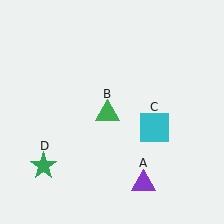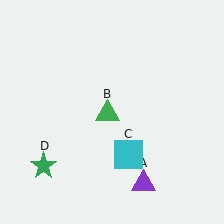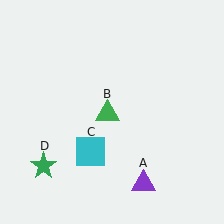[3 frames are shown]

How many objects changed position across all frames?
1 object changed position: cyan square (object C).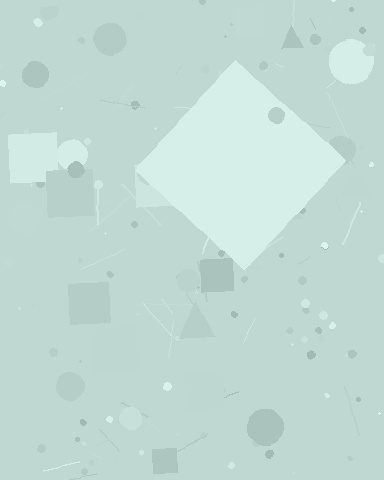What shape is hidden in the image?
A diamond is hidden in the image.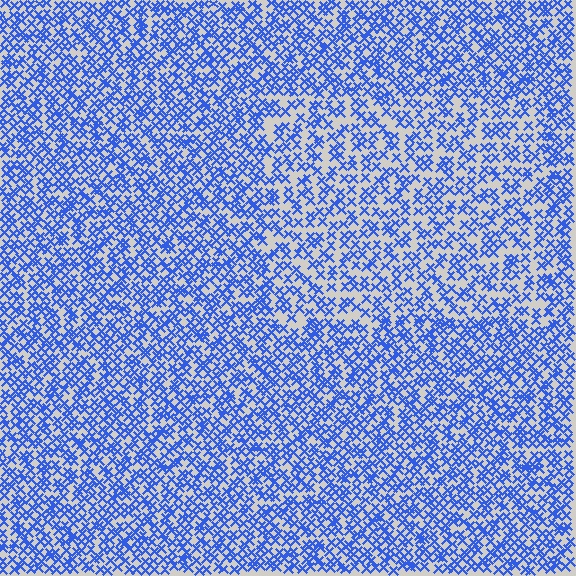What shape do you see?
I see a rectangle.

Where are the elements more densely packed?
The elements are more densely packed outside the rectangle boundary.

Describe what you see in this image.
The image contains small blue elements arranged at two different densities. A rectangle-shaped region is visible where the elements are less densely packed than the surrounding area.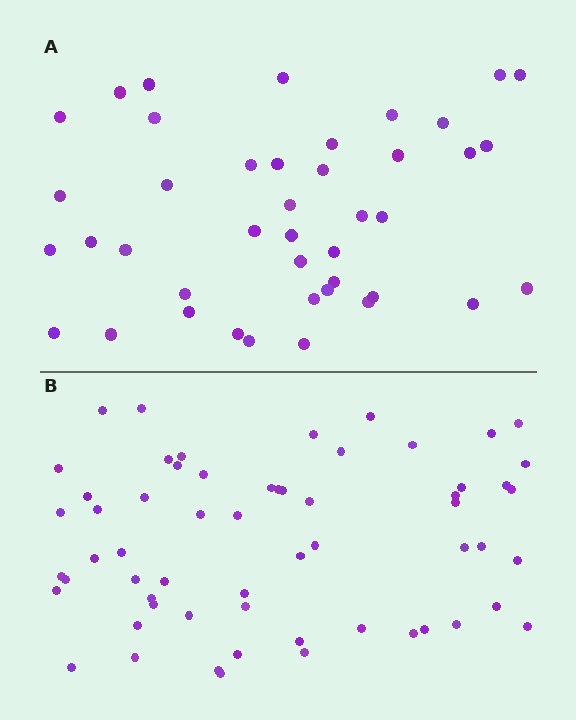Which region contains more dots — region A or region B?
Region B (the bottom region) has more dots.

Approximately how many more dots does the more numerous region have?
Region B has approximately 20 more dots than region A.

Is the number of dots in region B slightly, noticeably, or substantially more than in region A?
Region B has noticeably more, but not dramatically so. The ratio is roughly 1.4 to 1.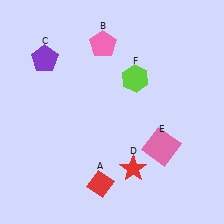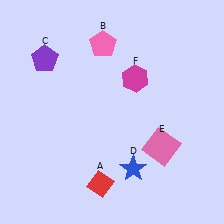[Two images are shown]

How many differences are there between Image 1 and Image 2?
There are 2 differences between the two images.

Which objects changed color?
D changed from red to blue. F changed from lime to magenta.